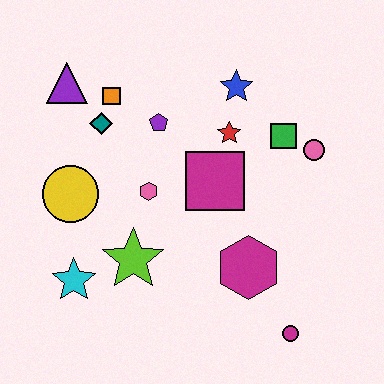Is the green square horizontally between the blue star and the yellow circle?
No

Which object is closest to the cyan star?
The lime star is closest to the cyan star.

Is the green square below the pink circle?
No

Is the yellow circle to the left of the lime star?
Yes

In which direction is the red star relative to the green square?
The red star is to the left of the green square.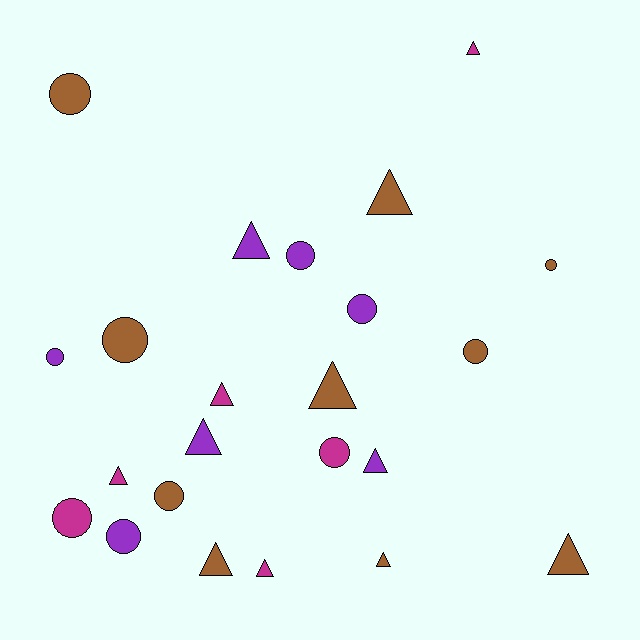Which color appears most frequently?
Brown, with 10 objects.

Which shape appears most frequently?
Triangle, with 12 objects.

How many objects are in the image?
There are 23 objects.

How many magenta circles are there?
There are 2 magenta circles.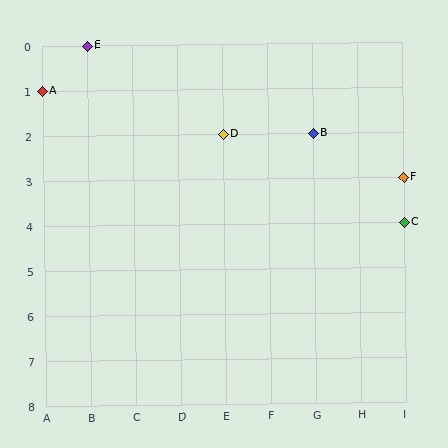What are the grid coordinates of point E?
Point E is at grid coordinates (B, 0).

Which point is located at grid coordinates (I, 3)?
Point F is at (I, 3).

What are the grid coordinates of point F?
Point F is at grid coordinates (I, 3).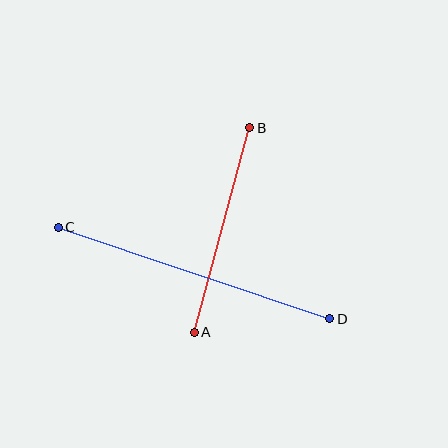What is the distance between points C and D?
The distance is approximately 287 pixels.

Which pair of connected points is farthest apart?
Points C and D are farthest apart.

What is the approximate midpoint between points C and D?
The midpoint is at approximately (194, 273) pixels.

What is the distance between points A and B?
The distance is approximately 212 pixels.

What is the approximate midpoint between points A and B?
The midpoint is at approximately (222, 230) pixels.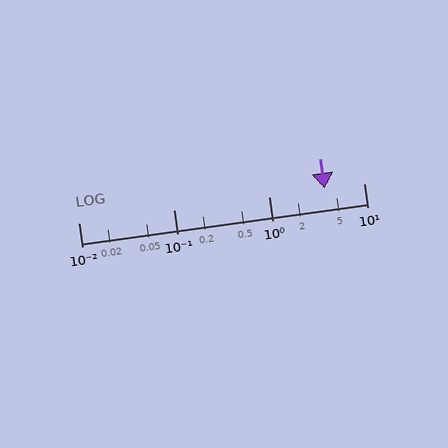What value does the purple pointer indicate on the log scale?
The pointer indicates approximately 3.9.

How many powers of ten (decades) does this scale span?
The scale spans 3 decades, from 0.01 to 10.